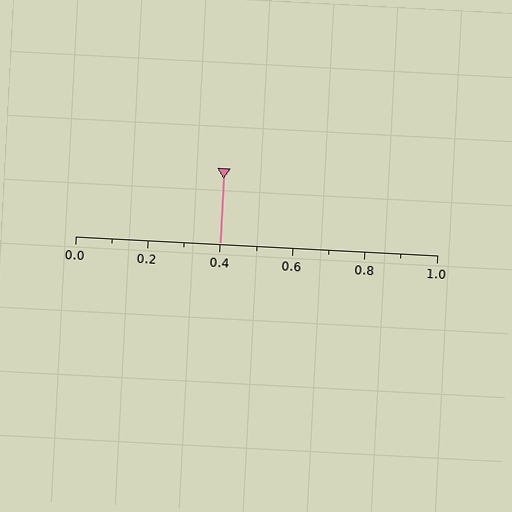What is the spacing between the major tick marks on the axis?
The major ticks are spaced 0.2 apart.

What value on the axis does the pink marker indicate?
The marker indicates approximately 0.4.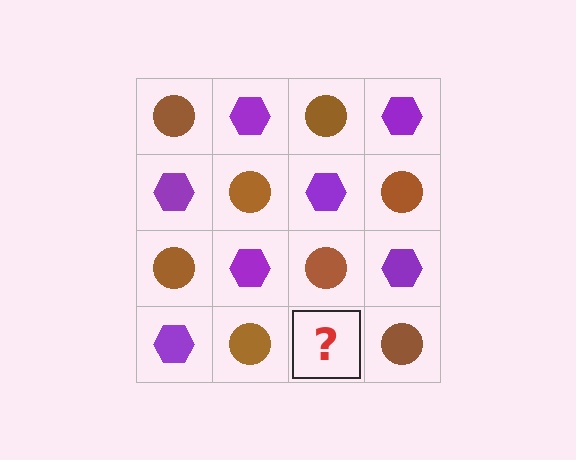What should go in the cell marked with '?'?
The missing cell should contain a purple hexagon.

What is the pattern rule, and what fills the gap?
The rule is that it alternates brown circle and purple hexagon in a checkerboard pattern. The gap should be filled with a purple hexagon.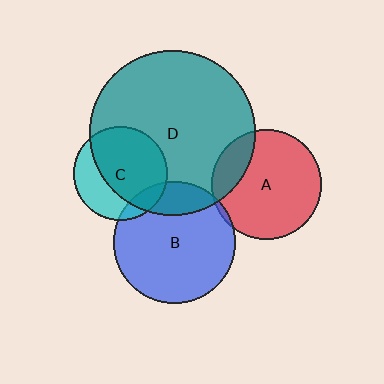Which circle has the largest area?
Circle D (teal).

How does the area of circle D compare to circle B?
Approximately 1.8 times.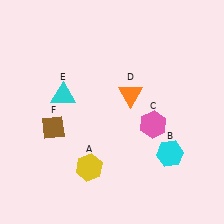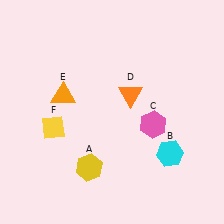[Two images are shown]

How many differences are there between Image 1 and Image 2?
There are 2 differences between the two images.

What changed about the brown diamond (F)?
In Image 1, F is brown. In Image 2, it changed to yellow.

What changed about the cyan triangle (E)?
In Image 1, E is cyan. In Image 2, it changed to orange.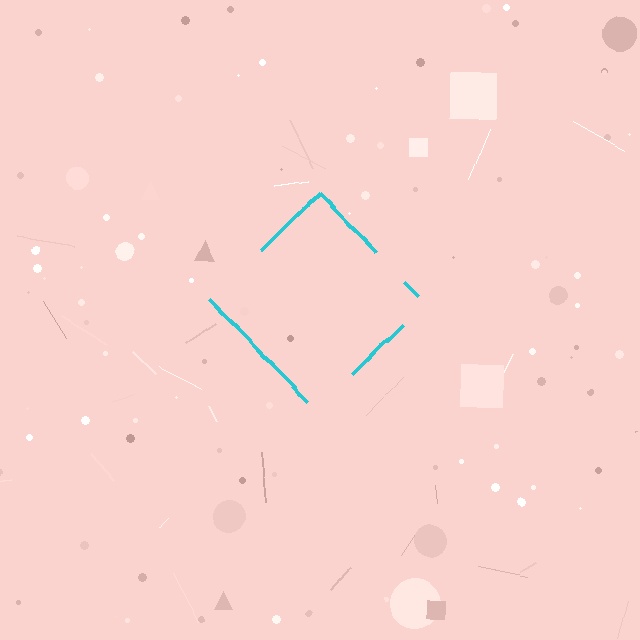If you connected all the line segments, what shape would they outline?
They would outline a diamond.